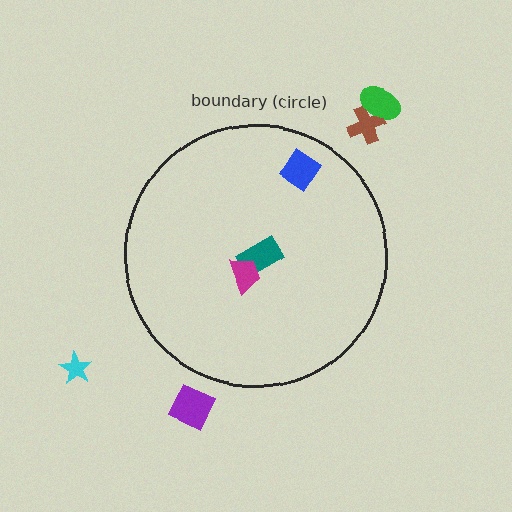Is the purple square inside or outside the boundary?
Outside.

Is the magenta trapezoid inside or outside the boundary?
Inside.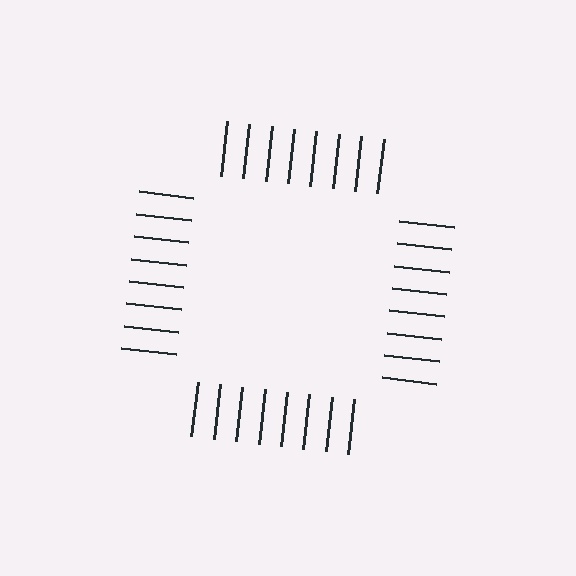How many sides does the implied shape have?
4 sides — the line-ends trace a square.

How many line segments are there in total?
32 — 8 along each of the 4 edges.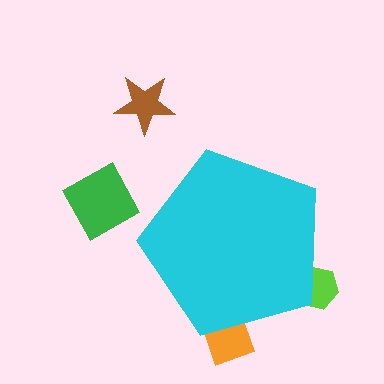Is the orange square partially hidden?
Yes, the orange square is partially hidden behind the cyan pentagon.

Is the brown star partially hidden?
No, the brown star is fully visible.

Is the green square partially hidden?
No, the green square is fully visible.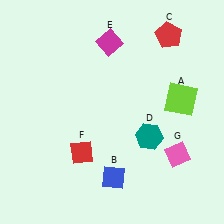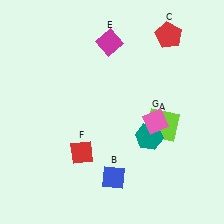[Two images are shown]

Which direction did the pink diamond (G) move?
The pink diamond (G) moved up.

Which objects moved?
The objects that moved are: the lime square (A), the pink diamond (G).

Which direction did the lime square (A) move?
The lime square (A) moved down.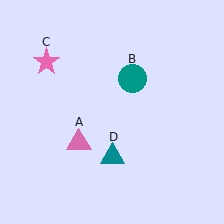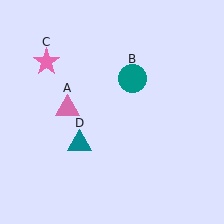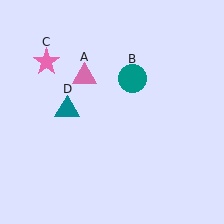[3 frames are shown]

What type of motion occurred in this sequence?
The pink triangle (object A), teal triangle (object D) rotated clockwise around the center of the scene.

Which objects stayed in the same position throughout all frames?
Teal circle (object B) and pink star (object C) remained stationary.